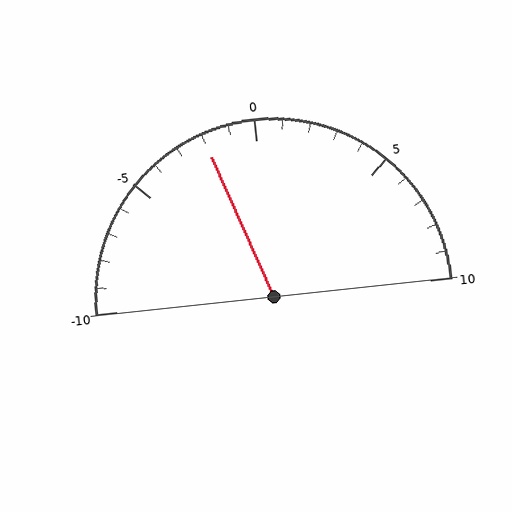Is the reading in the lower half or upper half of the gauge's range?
The reading is in the lower half of the range (-10 to 10).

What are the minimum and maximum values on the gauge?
The gauge ranges from -10 to 10.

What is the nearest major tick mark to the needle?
The nearest major tick mark is 0.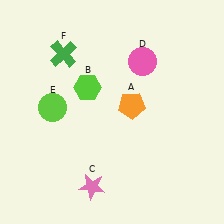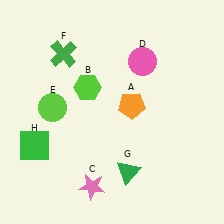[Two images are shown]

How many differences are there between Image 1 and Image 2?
There are 2 differences between the two images.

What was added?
A green triangle (G), a green square (H) were added in Image 2.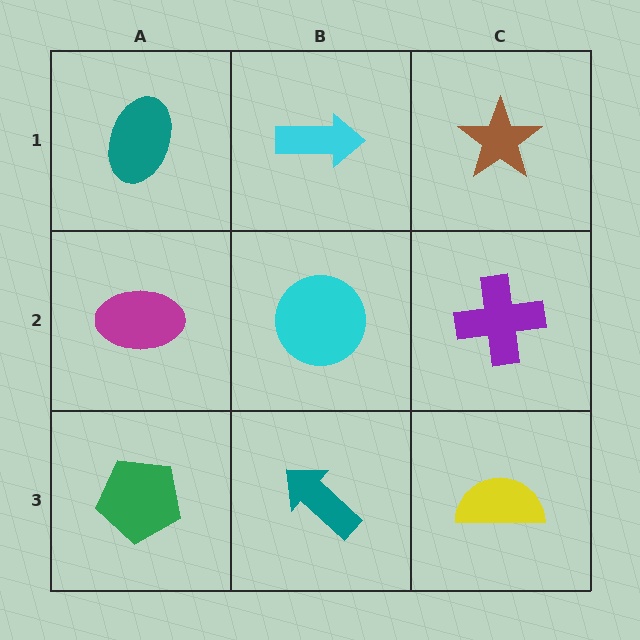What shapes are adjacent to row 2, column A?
A teal ellipse (row 1, column A), a green pentagon (row 3, column A), a cyan circle (row 2, column B).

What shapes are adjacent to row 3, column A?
A magenta ellipse (row 2, column A), a teal arrow (row 3, column B).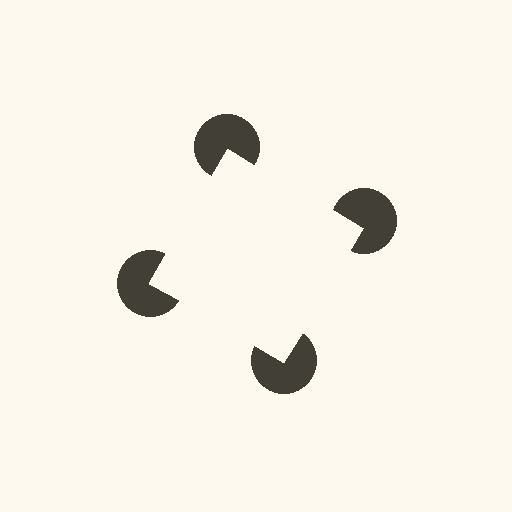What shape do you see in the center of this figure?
An illusory square — its edges are inferred from the aligned wedge cuts in the pac-man discs, not physically drawn.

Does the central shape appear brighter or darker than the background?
It typically appears slightly brighter than the background, even though no actual brightness change is drawn.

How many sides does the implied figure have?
4 sides.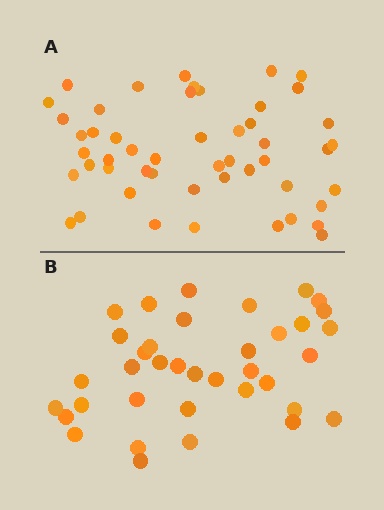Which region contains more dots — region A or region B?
Region A (the top region) has more dots.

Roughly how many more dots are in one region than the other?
Region A has approximately 15 more dots than region B.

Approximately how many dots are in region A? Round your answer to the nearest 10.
About 50 dots.